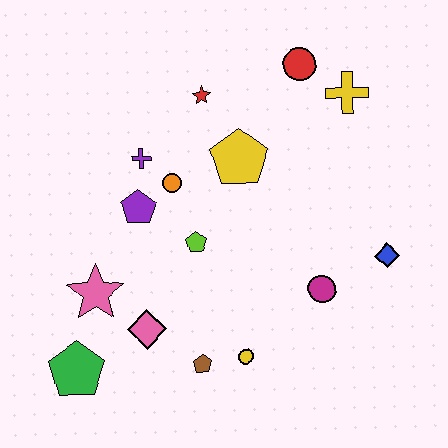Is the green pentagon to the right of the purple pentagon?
No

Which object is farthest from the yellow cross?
The green pentagon is farthest from the yellow cross.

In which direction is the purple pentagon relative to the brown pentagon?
The purple pentagon is above the brown pentagon.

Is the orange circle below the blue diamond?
No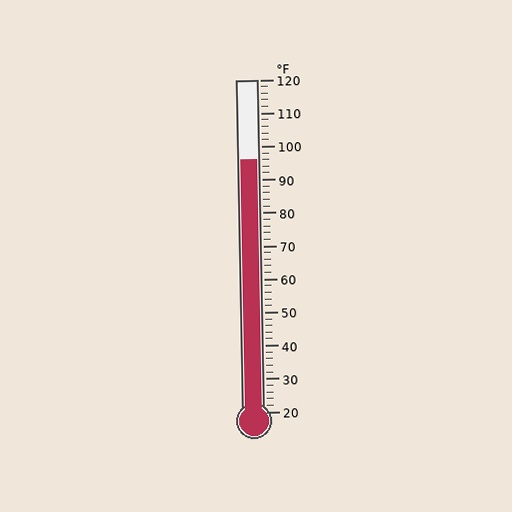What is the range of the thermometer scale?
The thermometer scale ranges from 20°F to 120°F.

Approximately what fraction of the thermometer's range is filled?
The thermometer is filled to approximately 75% of its range.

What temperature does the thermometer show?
The thermometer shows approximately 96°F.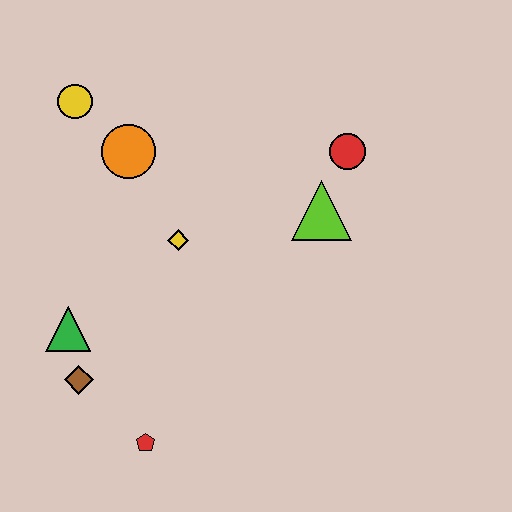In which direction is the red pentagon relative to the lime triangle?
The red pentagon is below the lime triangle.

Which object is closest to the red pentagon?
The brown diamond is closest to the red pentagon.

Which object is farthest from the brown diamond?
The red circle is farthest from the brown diamond.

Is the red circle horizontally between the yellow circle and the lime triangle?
No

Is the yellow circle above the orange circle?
Yes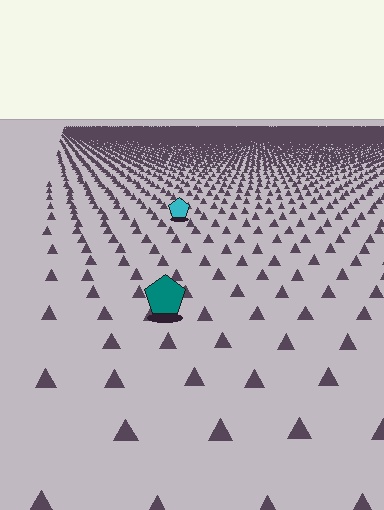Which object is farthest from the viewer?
The cyan pentagon is farthest from the viewer. It appears smaller and the ground texture around it is denser.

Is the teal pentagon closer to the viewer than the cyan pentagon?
Yes. The teal pentagon is closer — you can tell from the texture gradient: the ground texture is coarser near it.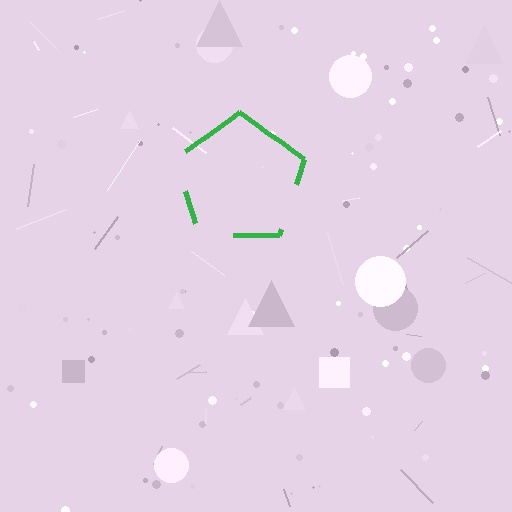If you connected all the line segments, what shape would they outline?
They would outline a pentagon.